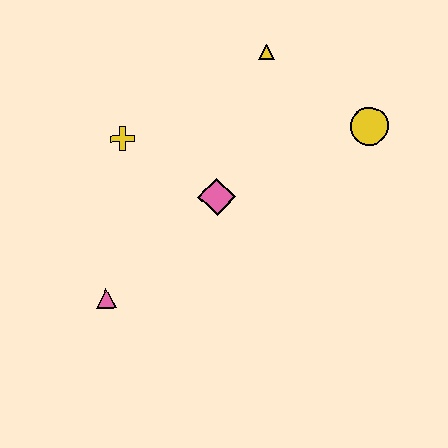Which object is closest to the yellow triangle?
The yellow circle is closest to the yellow triangle.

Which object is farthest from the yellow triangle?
The pink triangle is farthest from the yellow triangle.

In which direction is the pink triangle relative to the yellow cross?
The pink triangle is below the yellow cross.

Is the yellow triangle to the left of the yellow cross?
No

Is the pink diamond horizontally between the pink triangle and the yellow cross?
No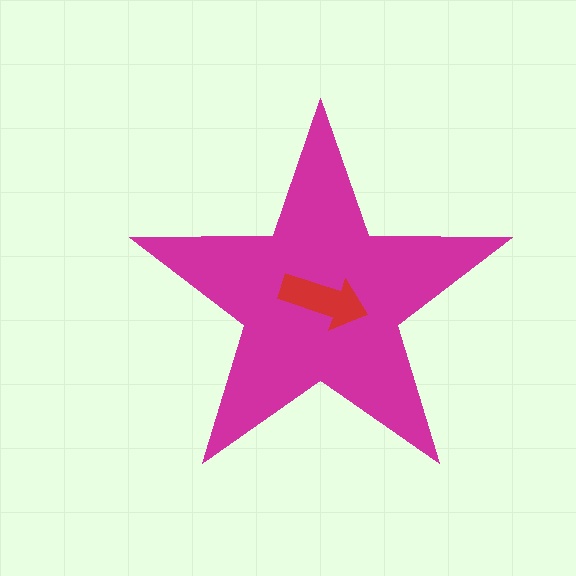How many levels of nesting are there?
2.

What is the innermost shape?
The red arrow.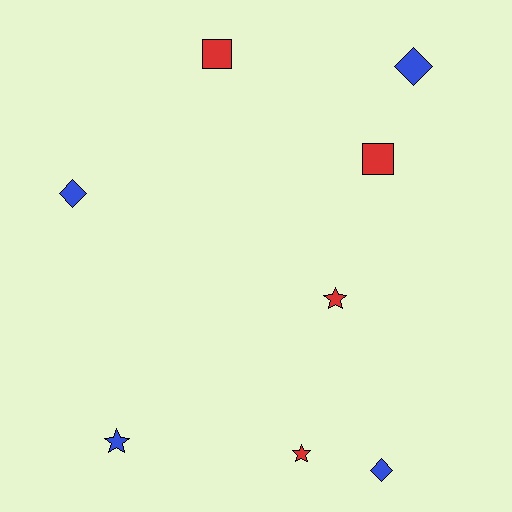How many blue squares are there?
There are no blue squares.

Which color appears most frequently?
Blue, with 4 objects.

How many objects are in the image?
There are 8 objects.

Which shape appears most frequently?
Diamond, with 3 objects.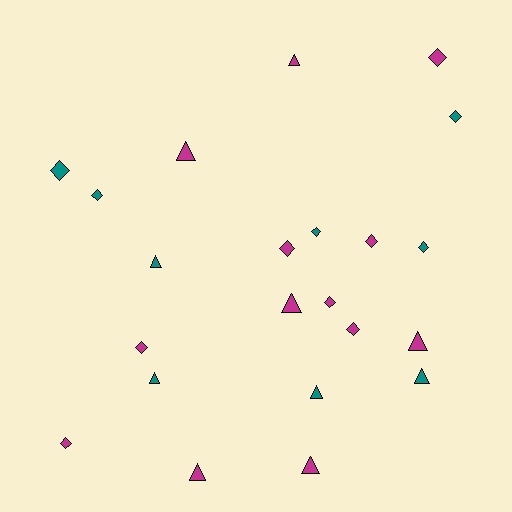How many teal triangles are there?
There are 4 teal triangles.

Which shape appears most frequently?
Diamond, with 12 objects.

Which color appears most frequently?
Magenta, with 13 objects.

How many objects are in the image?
There are 22 objects.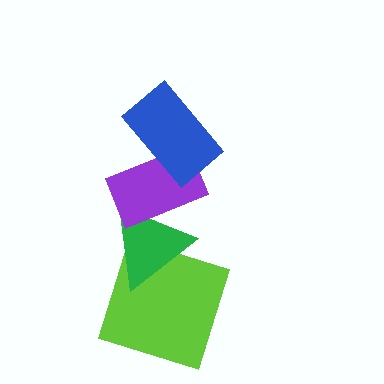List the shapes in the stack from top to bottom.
From top to bottom: the blue rectangle, the purple rectangle, the green triangle, the lime square.